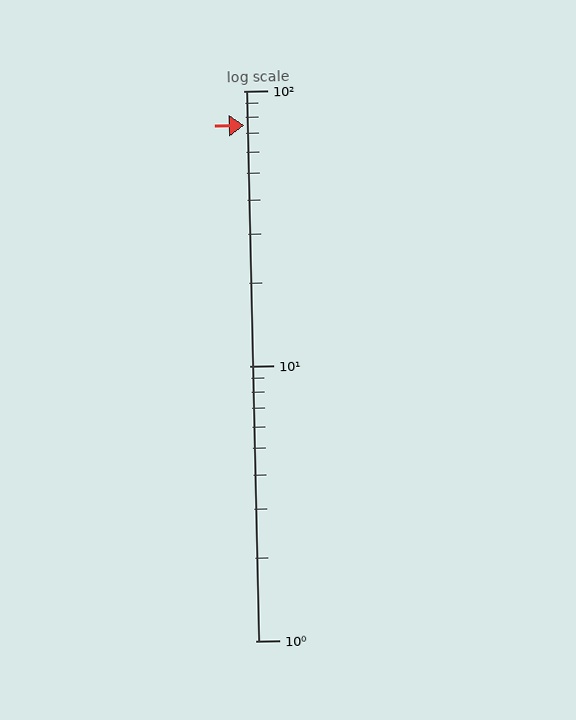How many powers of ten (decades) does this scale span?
The scale spans 2 decades, from 1 to 100.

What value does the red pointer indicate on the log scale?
The pointer indicates approximately 75.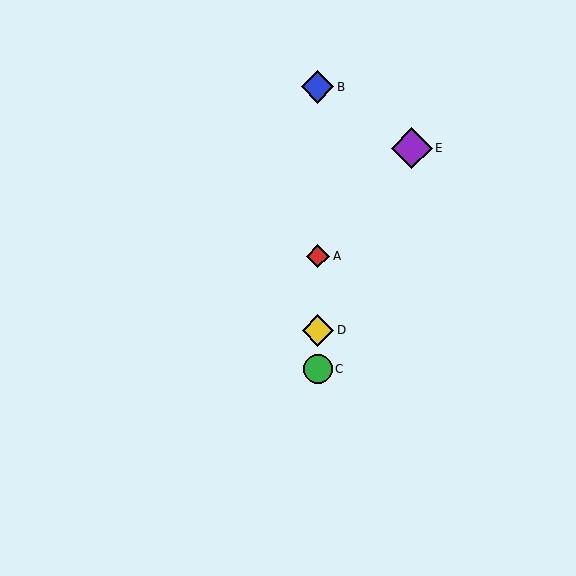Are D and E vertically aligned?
No, D is at x≈318 and E is at x≈412.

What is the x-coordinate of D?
Object D is at x≈318.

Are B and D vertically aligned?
Yes, both are at x≈318.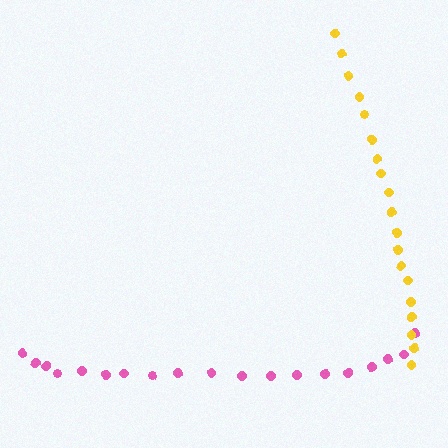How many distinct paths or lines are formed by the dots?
There are 2 distinct paths.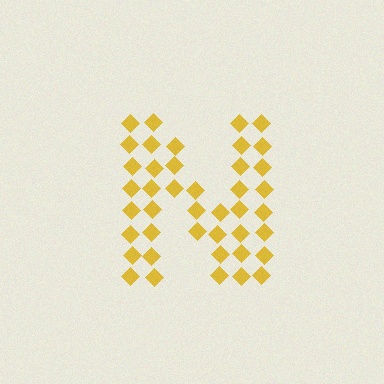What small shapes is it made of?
It is made of small diamonds.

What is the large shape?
The large shape is the letter N.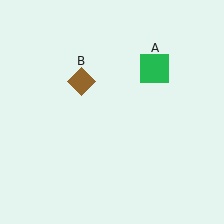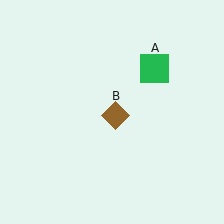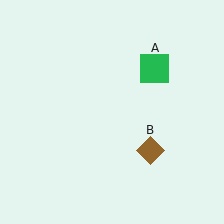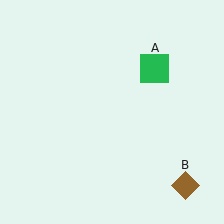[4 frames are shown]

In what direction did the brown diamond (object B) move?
The brown diamond (object B) moved down and to the right.